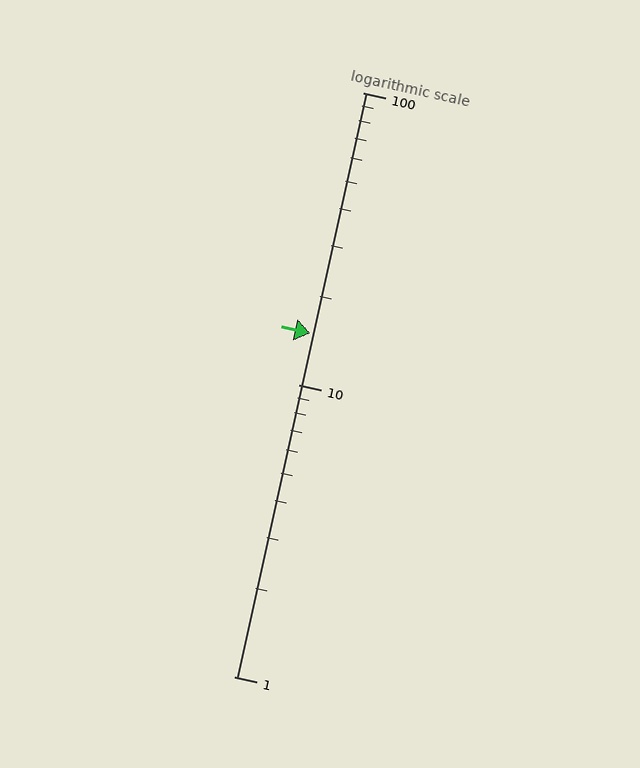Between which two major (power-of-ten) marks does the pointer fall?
The pointer is between 10 and 100.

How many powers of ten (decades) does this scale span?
The scale spans 2 decades, from 1 to 100.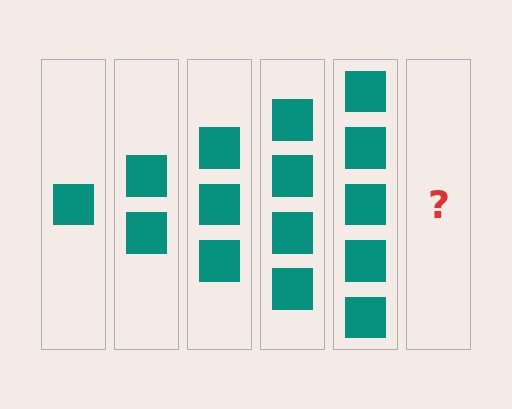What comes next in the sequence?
The next element should be 6 squares.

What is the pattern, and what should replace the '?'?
The pattern is that each step adds one more square. The '?' should be 6 squares.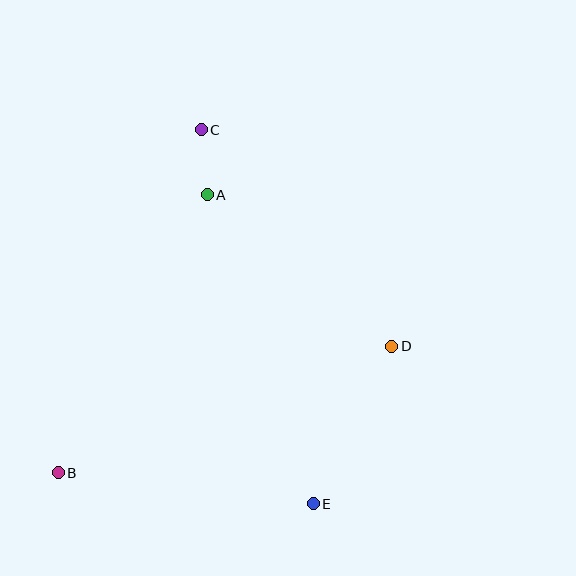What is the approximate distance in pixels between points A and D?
The distance between A and D is approximately 239 pixels.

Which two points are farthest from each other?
Points C and E are farthest from each other.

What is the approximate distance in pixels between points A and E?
The distance between A and E is approximately 326 pixels.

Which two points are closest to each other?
Points A and C are closest to each other.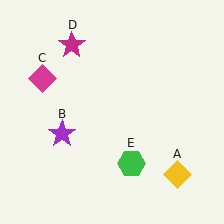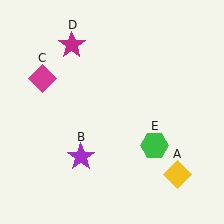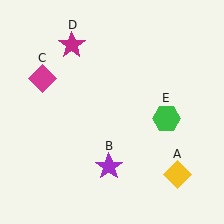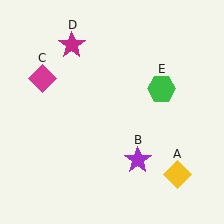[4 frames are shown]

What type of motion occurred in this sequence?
The purple star (object B), green hexagon (object E) rotated counterclockwise around the center of the scene.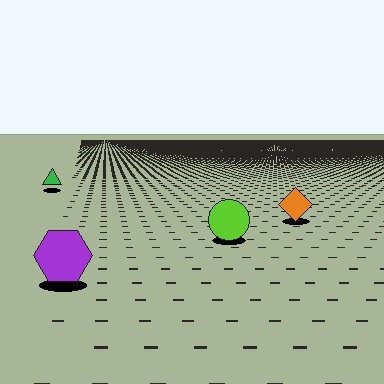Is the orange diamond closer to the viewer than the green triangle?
Yes. The orange diamond is closer — you can tell from the texture gradient: the ground texture is coarser near it.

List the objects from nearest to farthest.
From nearest to farthest: the purple hexagon, the lime circle, the orange diamond, the green triangle.